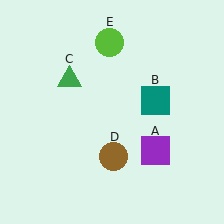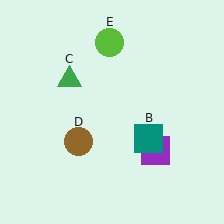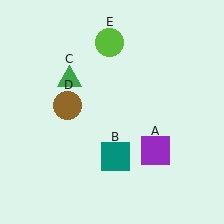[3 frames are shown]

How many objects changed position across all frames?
2 objects changed position: teal square (object B), brown circle (object D).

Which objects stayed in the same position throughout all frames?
Purple square (object A) and green triangle (object C) and lime circle (object E) remained stationary.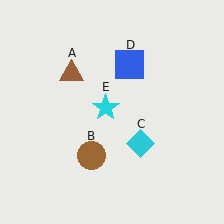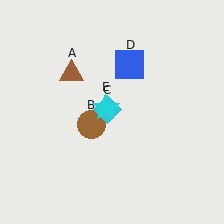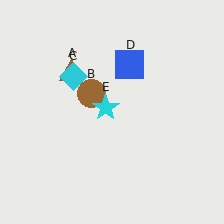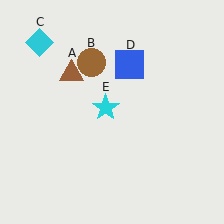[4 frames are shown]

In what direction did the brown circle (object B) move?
The brown circle (object B) moved up.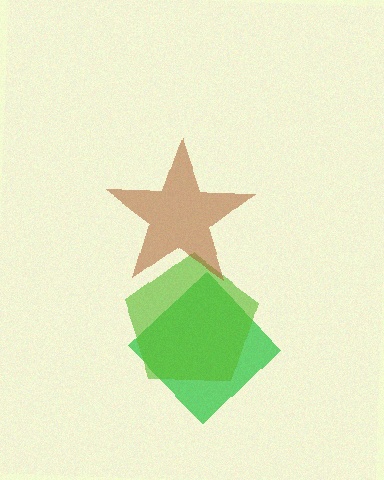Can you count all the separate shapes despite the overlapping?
Yes, there are 3 separate shapes.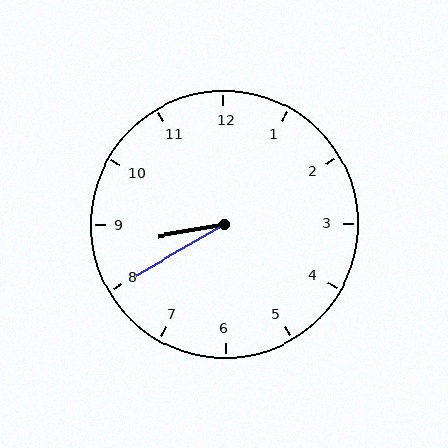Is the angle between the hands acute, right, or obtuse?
It is acute.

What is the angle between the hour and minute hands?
Approximately 20 degrees.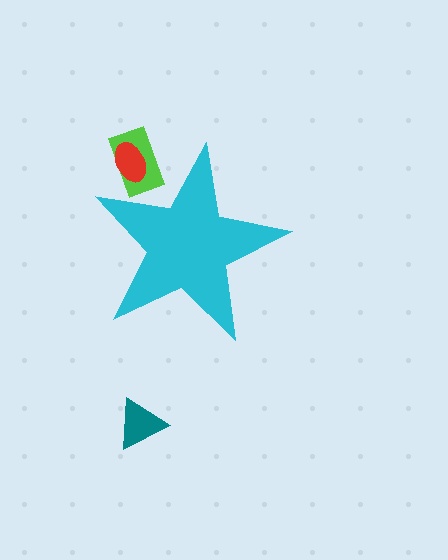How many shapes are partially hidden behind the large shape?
2 shapes are partially hidden.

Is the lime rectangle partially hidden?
Yes, the lime rectangle is partially hidden behind the cyan star.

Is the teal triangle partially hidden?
No, the teal triangle is fully visible.